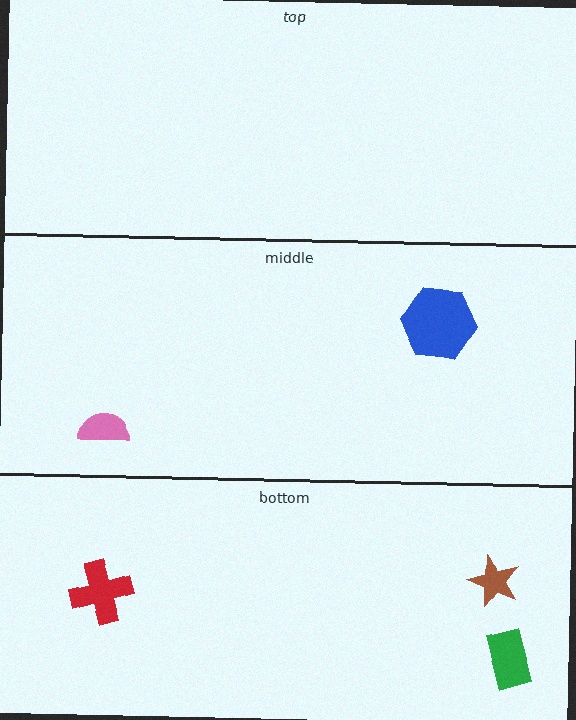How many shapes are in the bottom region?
3.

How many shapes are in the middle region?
2.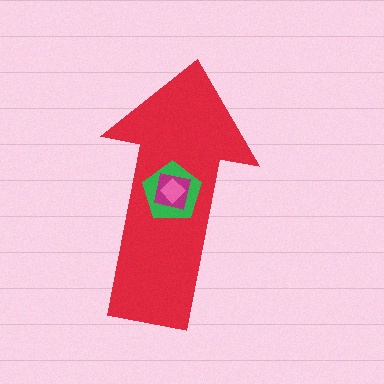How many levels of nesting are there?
4.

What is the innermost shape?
The pink diamond.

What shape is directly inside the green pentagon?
The magenta square.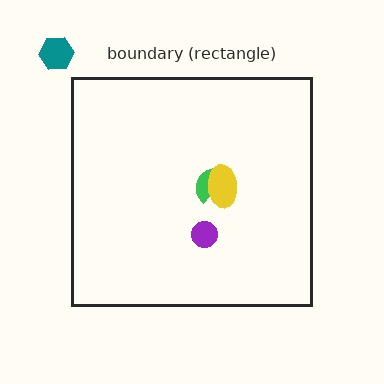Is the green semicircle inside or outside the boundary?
Inside.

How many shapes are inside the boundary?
3 inside, 1 outside.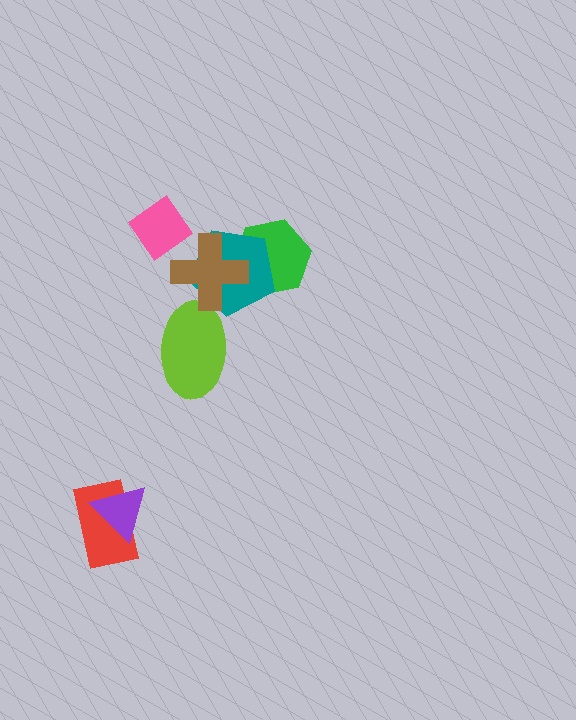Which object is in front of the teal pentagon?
The brown cross is in front of the teal pentagon.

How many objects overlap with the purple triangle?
1 object overlaps with the purple triangle.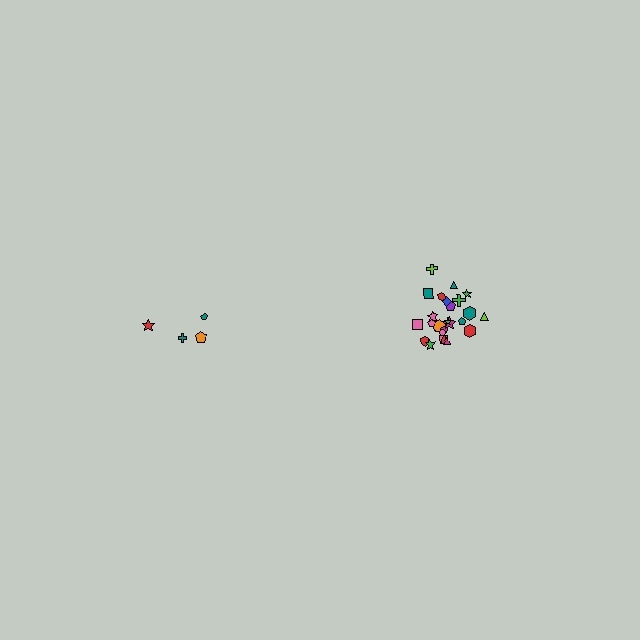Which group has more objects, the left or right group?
The right group.